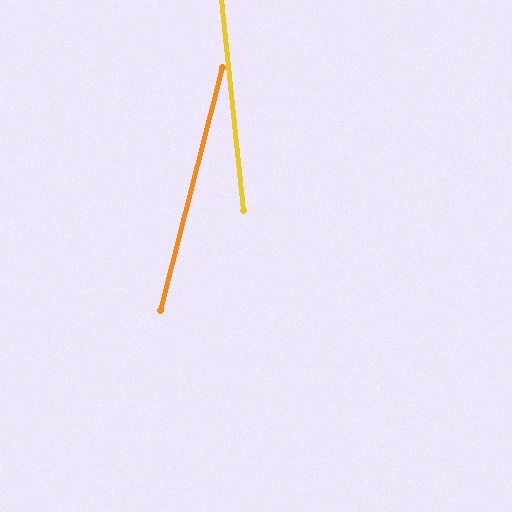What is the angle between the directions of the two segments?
Approximately 20 degrees.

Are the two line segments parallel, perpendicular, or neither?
Neither parallel nor perpendicular — they differ by about 20°.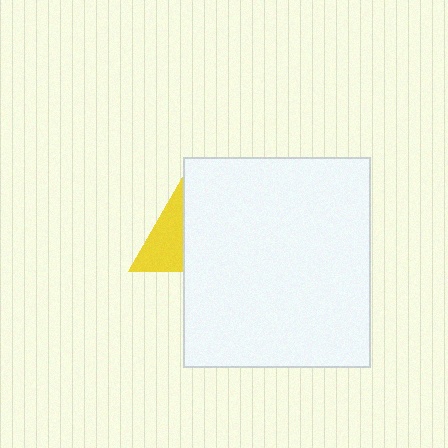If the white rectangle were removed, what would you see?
You would see the complete yellow triangle.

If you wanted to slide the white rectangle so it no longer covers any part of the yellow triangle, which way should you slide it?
Slide it right — that is the most direct way to separate the two shapes.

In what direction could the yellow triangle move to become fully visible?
The yellow triangle could move left. That would shift it out from behind the white rectangle entirely.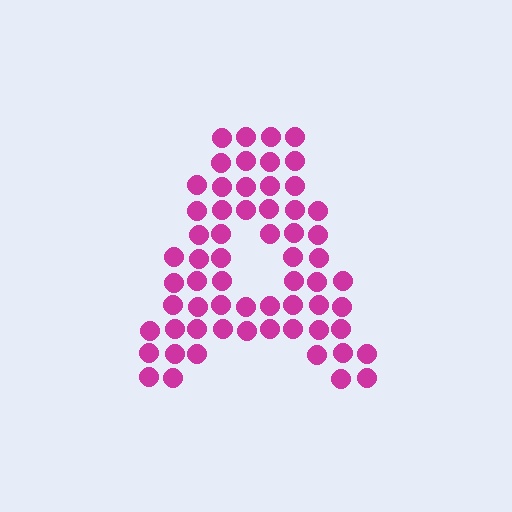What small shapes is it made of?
It is made of small circles.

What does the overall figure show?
The overall figure shows the letter A.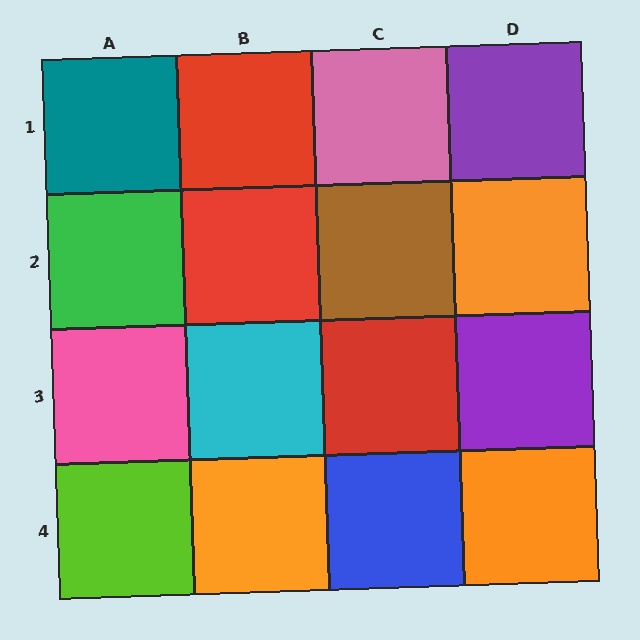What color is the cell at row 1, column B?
Red.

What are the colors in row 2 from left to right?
Green, red, brown, orange.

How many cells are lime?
1 cell is lime.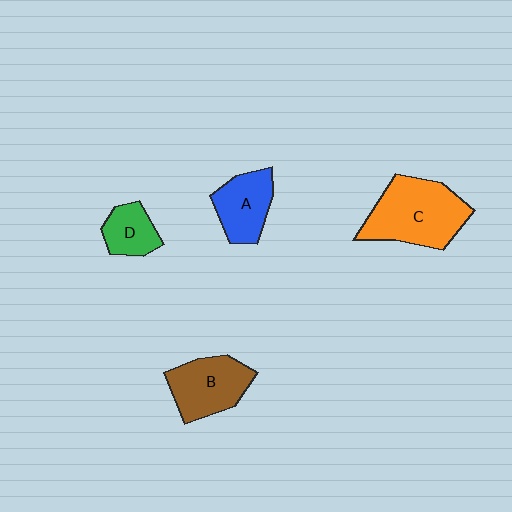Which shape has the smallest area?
Shape D (green).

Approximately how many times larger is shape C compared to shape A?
Approximately 1.7 times.